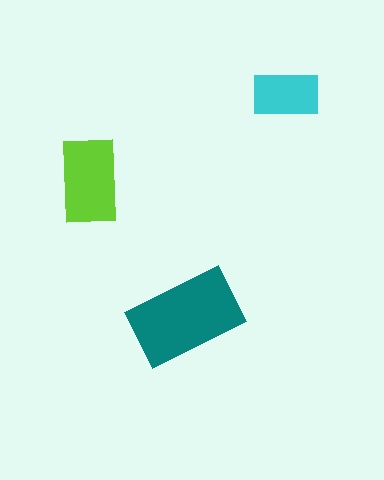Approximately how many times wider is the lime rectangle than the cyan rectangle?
About 1.5 times wider.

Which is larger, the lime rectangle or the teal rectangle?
The teal one.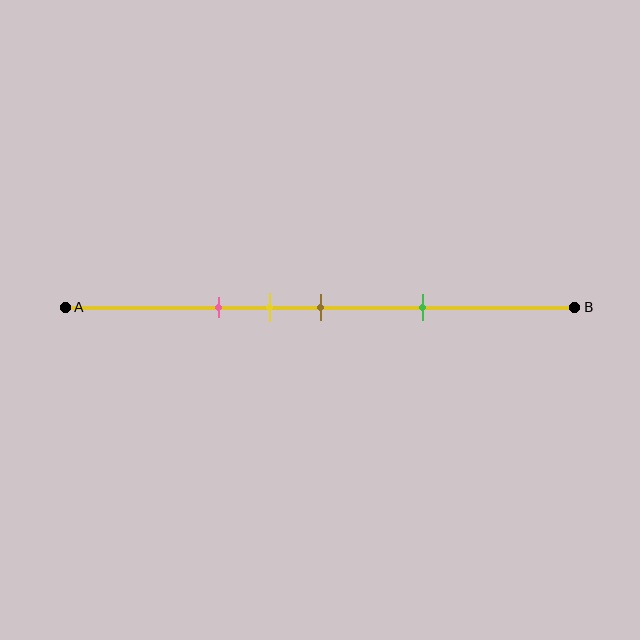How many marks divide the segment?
There are 4 marks dividing the segment.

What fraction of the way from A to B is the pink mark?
The pink mark is approximately 30% (0.3) of the way from A to B.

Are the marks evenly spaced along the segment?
No, the marks are not evenly spaced.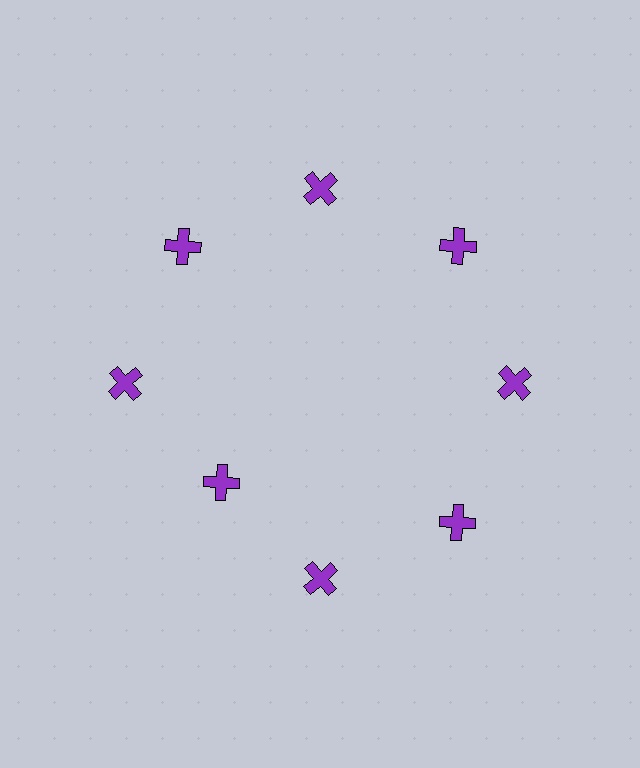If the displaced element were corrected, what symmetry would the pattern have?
It would have 8-fold rotational symmetry — the pattern would map onto itself every 45 degrees.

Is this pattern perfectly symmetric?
No. The 8 purple crosses are arranged in a ring, but one element near the 8 o'clock position is pulled inward toward the center, breaking the 8-fold rotational symmetry.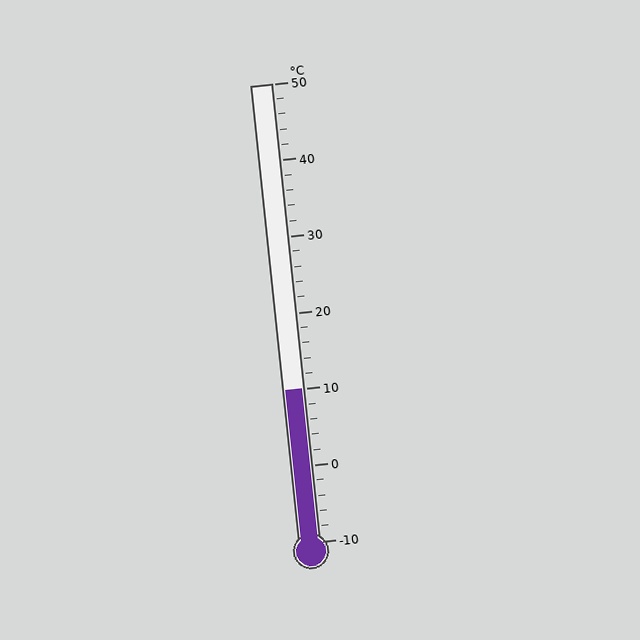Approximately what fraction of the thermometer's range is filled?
The thermometer is filled to approximately 35% of its range.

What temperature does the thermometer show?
The thermometer shows approximately 10°C.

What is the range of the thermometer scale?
The thermometer scale ranges from -10°C to 50°C.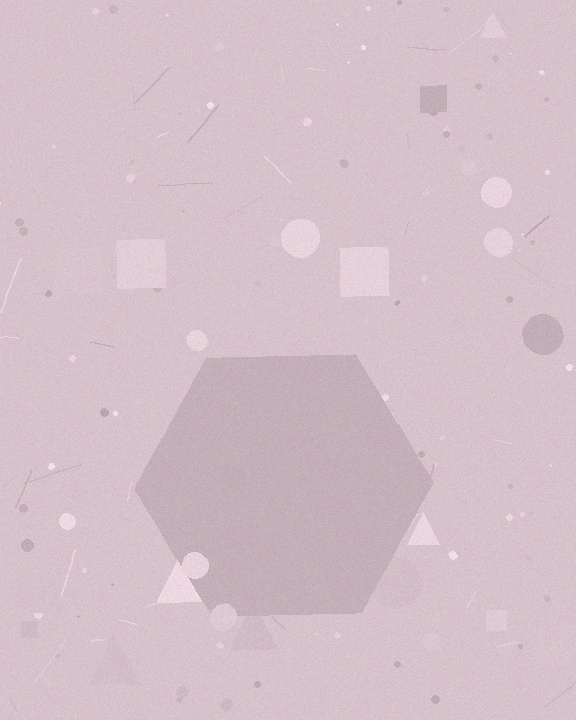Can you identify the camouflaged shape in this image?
The camouflaged shape is a hexagon.